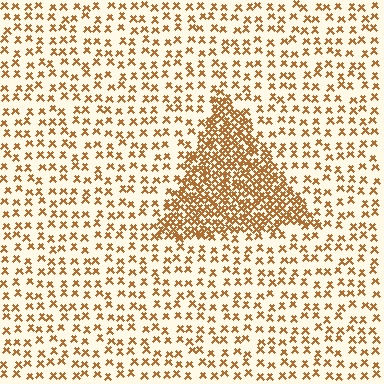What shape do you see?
I see a triangle.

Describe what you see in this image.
The image contains small brown elements arranged at two different densities. A triangle-shaped region is visible where the elements are more densely packed than the surrounding area.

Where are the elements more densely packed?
The elements are more densely packed inside the triangle boundary.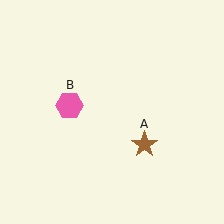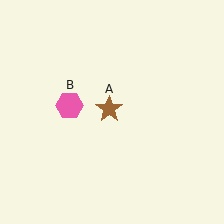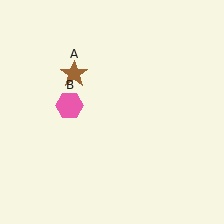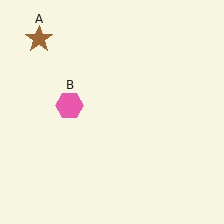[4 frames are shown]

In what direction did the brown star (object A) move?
The brown star (object A) moved up and to the left.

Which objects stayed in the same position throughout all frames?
Pink hexagon (object B) remained stationary.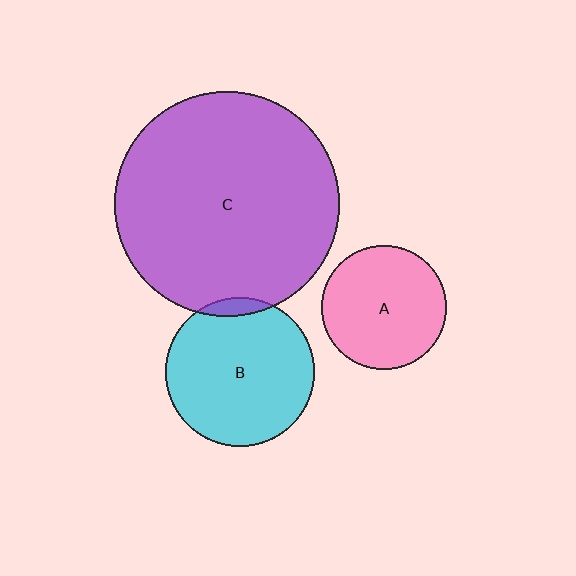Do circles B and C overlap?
Yes.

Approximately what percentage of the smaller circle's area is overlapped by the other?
Approximately 5%.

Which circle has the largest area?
Circle C (purple).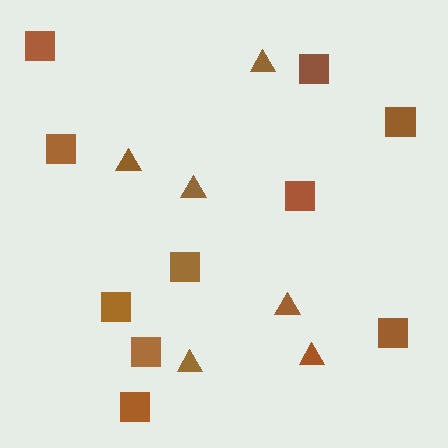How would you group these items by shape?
There are 2 groups: one group of triangles (6) and one group of squares (10).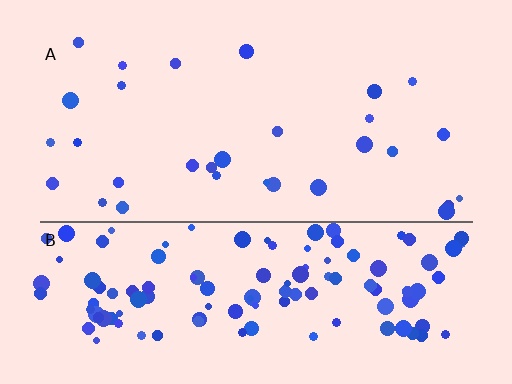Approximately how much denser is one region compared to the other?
Approximately 4.3× — region B over region A.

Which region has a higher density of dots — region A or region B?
B (the bottom).